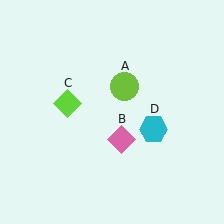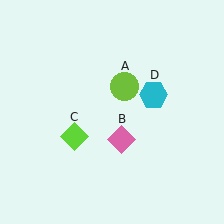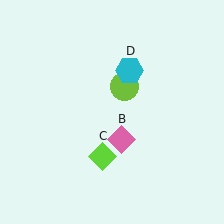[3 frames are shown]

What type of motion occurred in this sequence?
The lime diamond (object C), cyan hexagon (object D) rotated counterclockwise around the center of the scene.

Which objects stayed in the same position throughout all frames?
Lime circle (object A) and pink diamond (object B) remained stationary.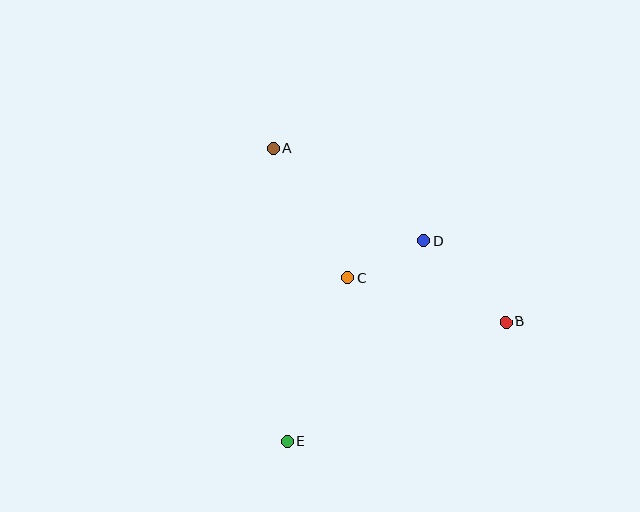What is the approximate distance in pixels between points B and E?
The distance between B and E is approximately 249 pixels.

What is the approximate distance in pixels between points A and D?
The distance between A and D is approximately 176 pixels.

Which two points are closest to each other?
Points C and D are closest to each other.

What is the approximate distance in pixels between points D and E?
The distance between D and E is approximately 242 pixels.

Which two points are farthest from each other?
Points A and E are farthest from each other.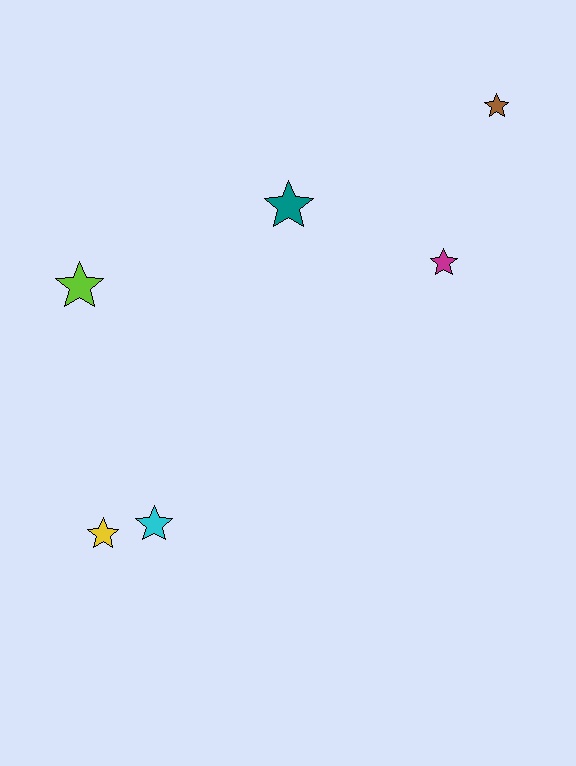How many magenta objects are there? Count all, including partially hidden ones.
There is 1 magenta object.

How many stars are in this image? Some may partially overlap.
There are 6 stars.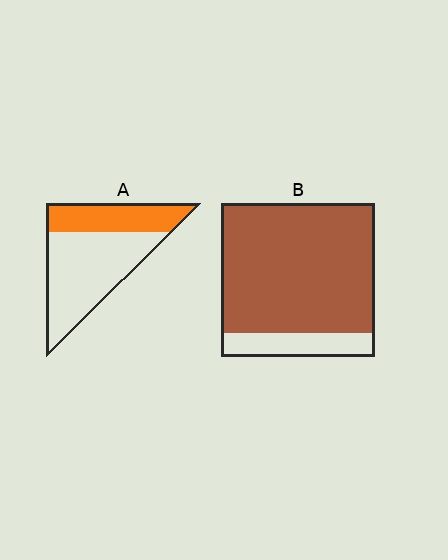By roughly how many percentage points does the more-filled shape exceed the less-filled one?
By roughly 50 percentage points (B over A).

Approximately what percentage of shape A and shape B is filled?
A is approximately 35% and B is approximately 85%.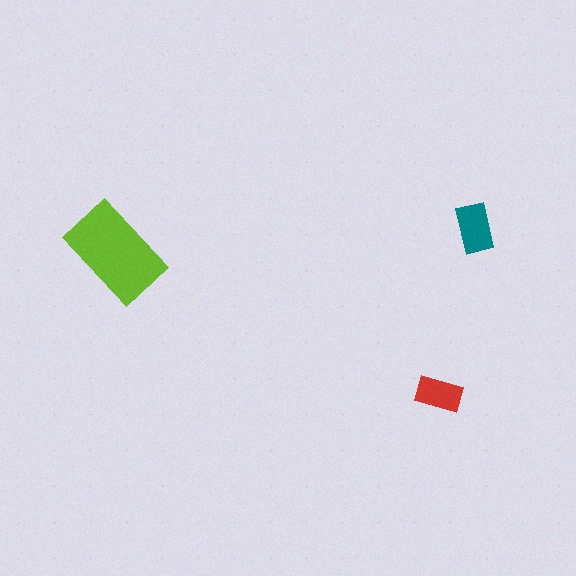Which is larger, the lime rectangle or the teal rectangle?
The lime one.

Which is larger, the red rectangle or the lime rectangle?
The lime one.